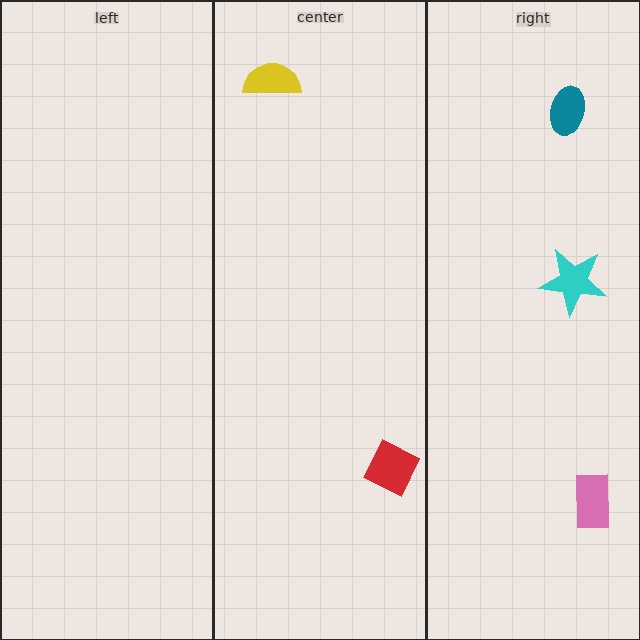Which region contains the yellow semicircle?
The center region.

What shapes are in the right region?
The teal ellipse, the pink rectangle, the cyan star.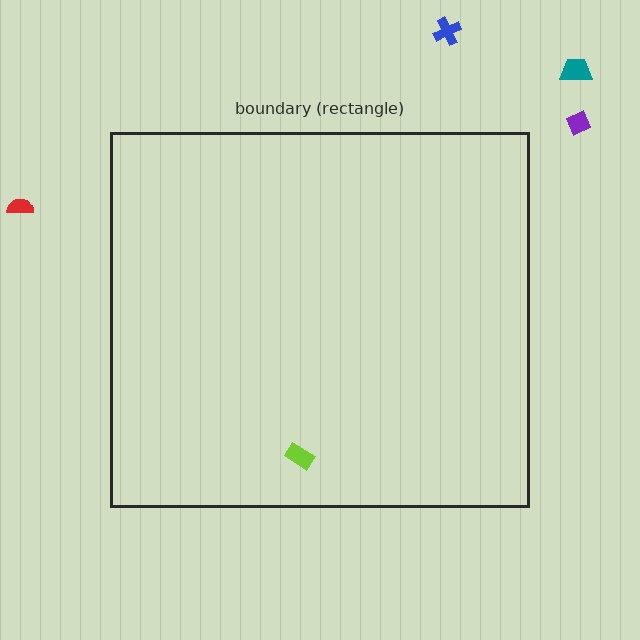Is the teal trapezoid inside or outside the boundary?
Outside.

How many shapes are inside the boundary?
1 inside, 4 outside.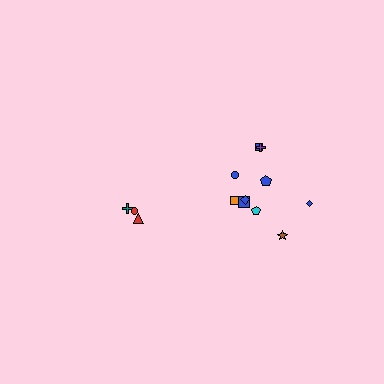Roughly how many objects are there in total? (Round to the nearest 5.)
Roughly 15 objects in total.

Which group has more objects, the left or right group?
The right group.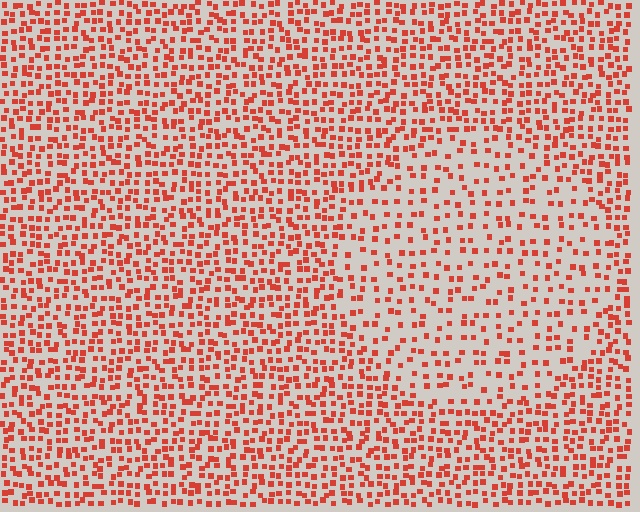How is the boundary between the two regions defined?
The boundary is defined by a change in element density (approximately 1.9x ratio). All elements are the same color, size, and shape.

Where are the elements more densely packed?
The elements are more densely packed outside the circle boundary.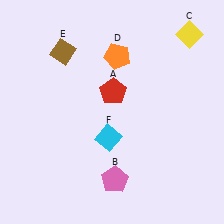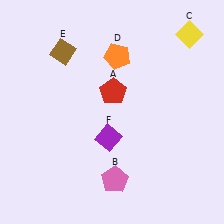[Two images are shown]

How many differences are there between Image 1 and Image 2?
There is 1 difference between the two images.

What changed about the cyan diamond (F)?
In Image 1, F is cyan. In Image 2, it changed to purple.